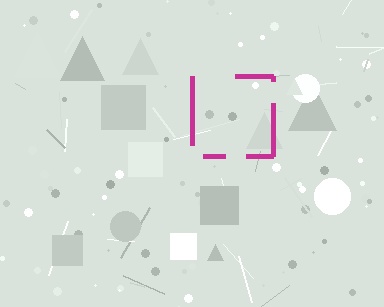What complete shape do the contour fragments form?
The contour fragments form a square.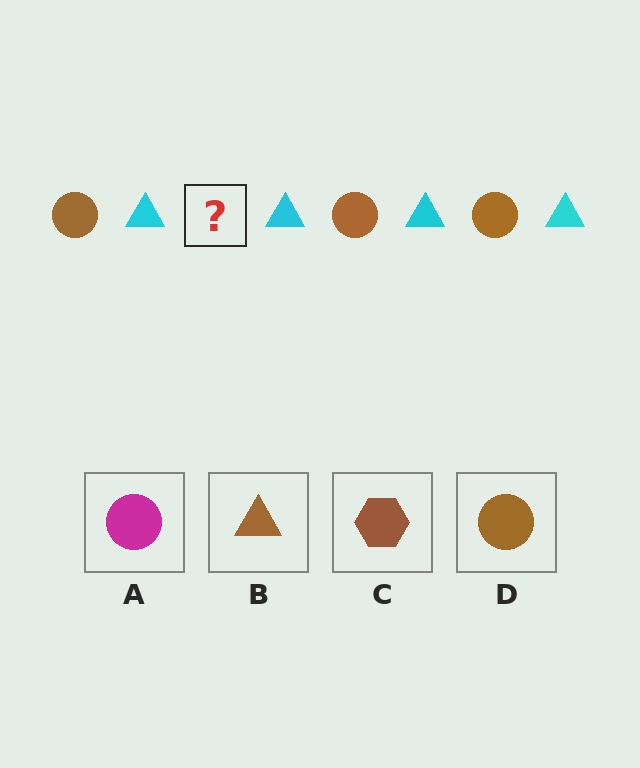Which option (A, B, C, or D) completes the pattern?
D.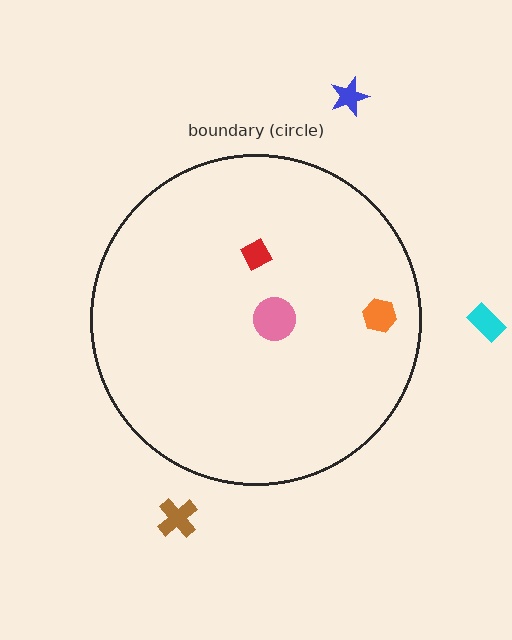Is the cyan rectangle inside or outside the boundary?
Outside.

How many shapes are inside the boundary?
3 inside, 3 outside.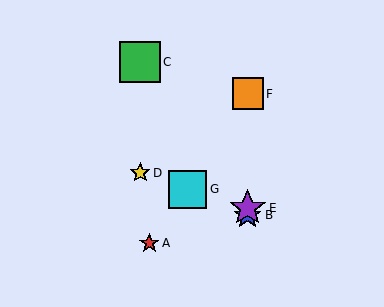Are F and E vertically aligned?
Yes, both are at x≈248.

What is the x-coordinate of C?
Object C is at x≈140.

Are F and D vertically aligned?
No, F is at x≈248 and D is at x≈140.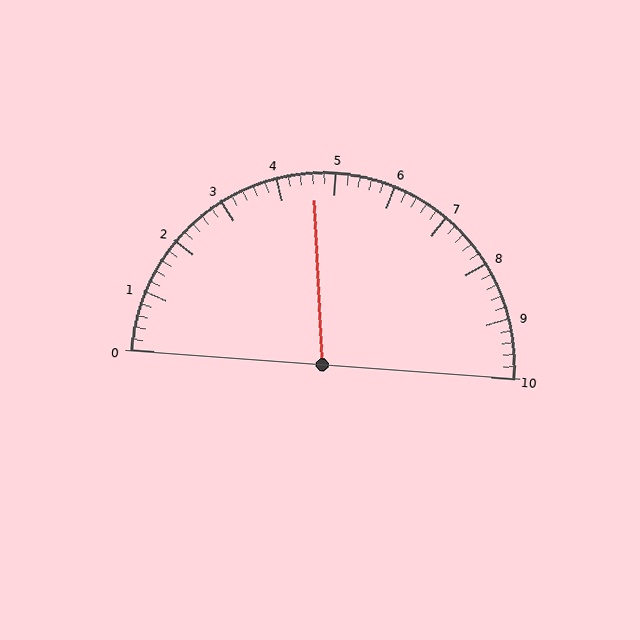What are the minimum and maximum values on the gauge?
The gauge ranges from 0 to 10.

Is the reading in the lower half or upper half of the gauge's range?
The reading is in the lower half of the range (0 to 10).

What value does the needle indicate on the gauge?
The needle indicates approximately 4.6.